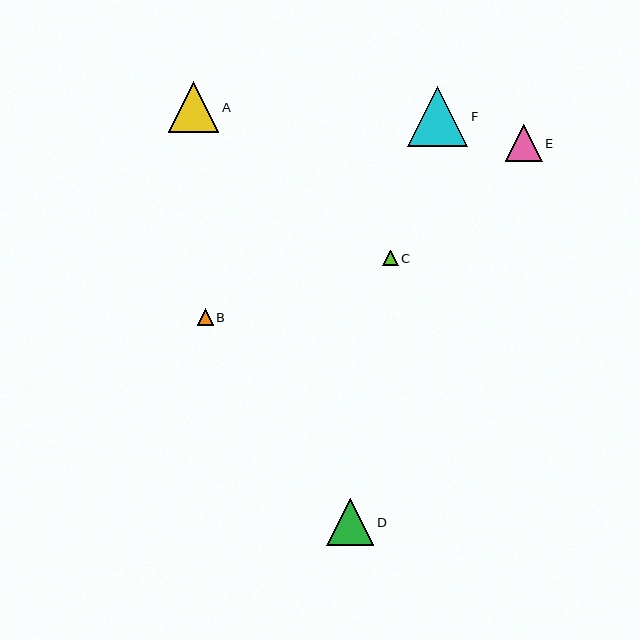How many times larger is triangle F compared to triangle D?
Triangle F is approximately 1.3 times the size of triangle D.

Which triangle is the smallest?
Triangle C is the smallest with a size of approximately 15 pixels.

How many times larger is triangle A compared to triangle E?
Triangle A is approximately 1.4 times the size of triangle E.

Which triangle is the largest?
Triangle F is the largest with a size of approximately 60 pixels.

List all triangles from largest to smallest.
From largest to smallest: F, A, D, E, B, C.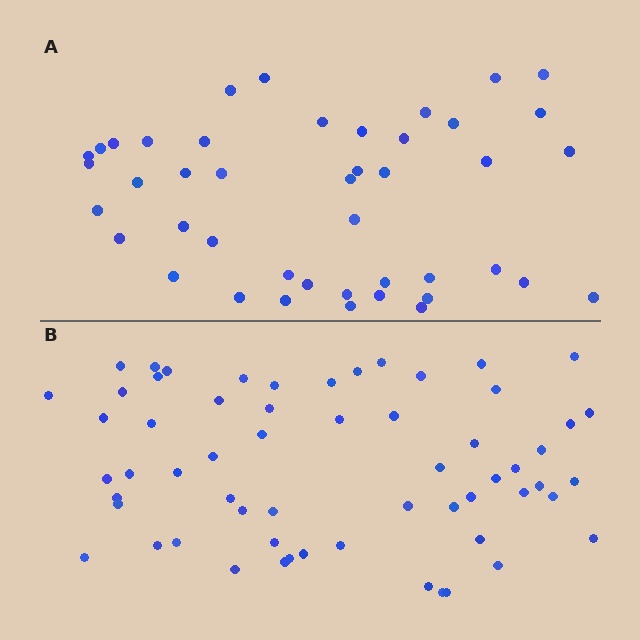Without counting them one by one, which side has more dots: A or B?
Region B (the bottom region) has more dots.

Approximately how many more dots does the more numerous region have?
Region B has approximately 15 more dots than region A.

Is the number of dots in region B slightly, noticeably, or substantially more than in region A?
Region B has noticeably more, but not dramatically so. The ratio is roughly 1.4 to 1.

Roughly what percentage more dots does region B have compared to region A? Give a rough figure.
About 35% more.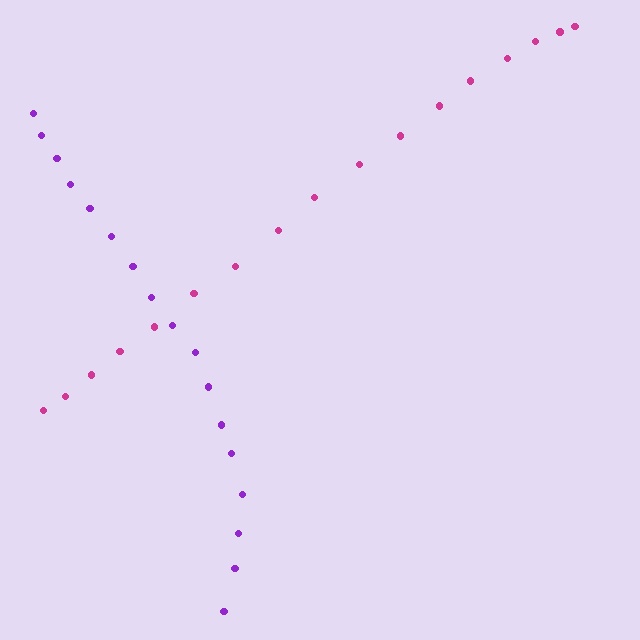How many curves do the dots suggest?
There are 2 distinct paths.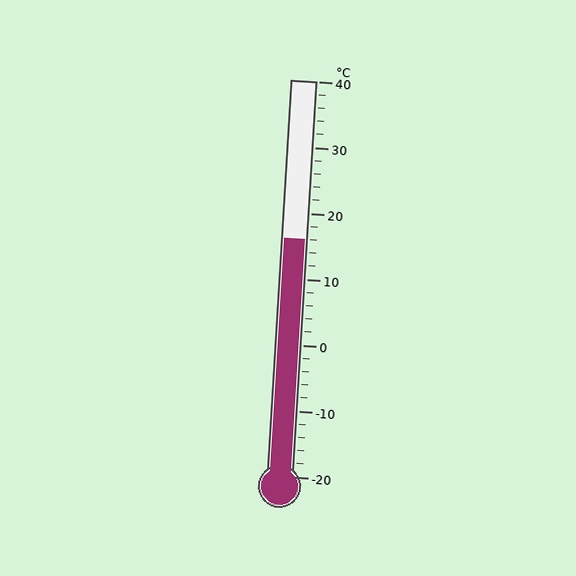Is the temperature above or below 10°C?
The temperature is above 10°C.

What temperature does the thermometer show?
The thermometer shows approximately 16°C.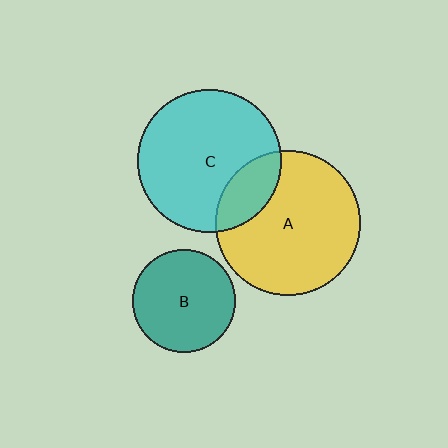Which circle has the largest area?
Circle A (yellow).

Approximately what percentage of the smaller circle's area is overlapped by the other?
Approximately 20%.